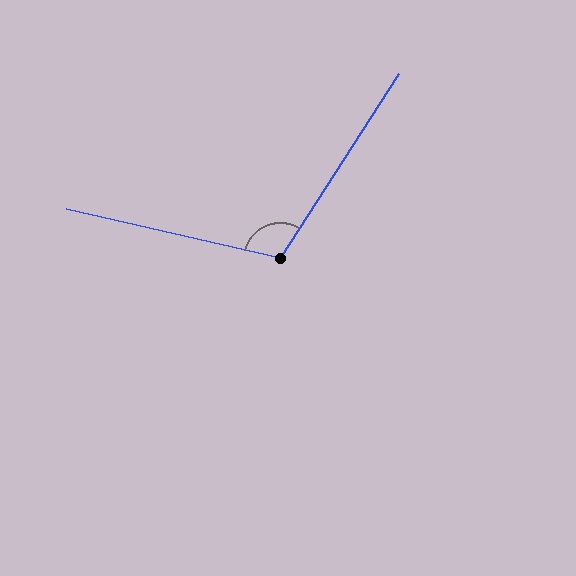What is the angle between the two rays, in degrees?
Approximately 110 degrees.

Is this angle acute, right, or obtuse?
It is obtuse.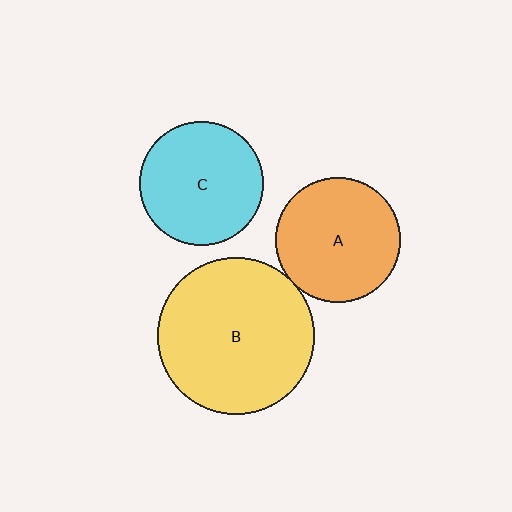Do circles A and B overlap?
Yes.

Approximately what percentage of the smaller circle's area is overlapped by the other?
Approximately 5%.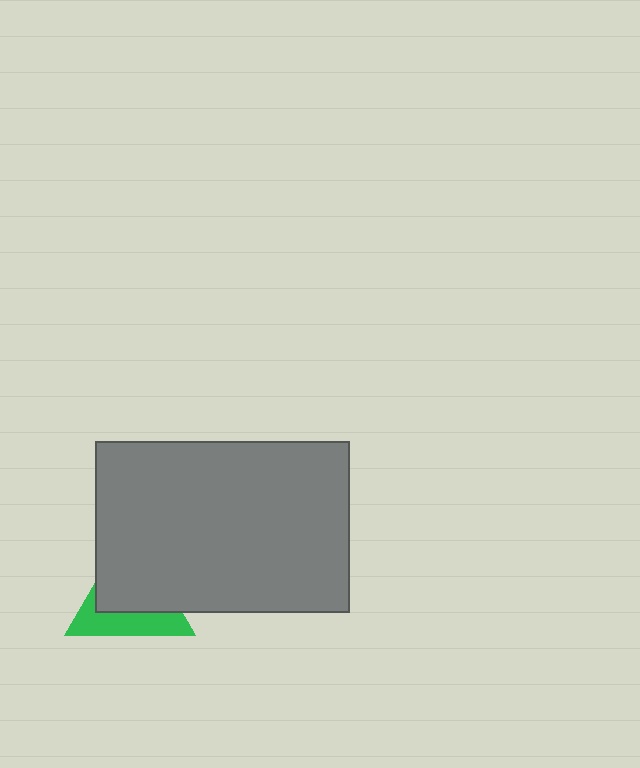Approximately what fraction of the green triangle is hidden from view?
Roughly 61% of the green triangle is hidden behind the gray rectangle.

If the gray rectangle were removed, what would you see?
You would see the complete green triangle.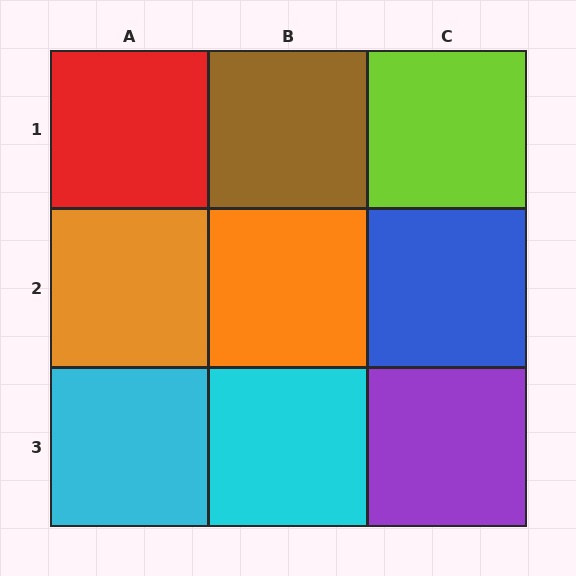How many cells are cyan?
2 cells are cyan.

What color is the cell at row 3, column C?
Purple.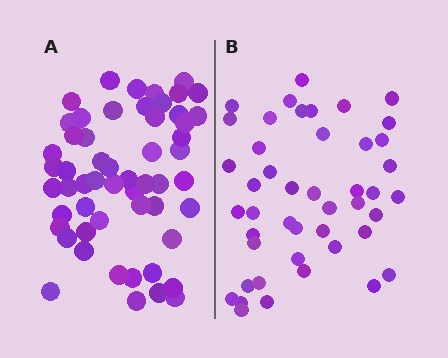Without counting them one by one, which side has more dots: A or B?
Region A (the left region) has more dots.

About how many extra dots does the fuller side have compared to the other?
Region A has roughly 10 or so more dots than region B.